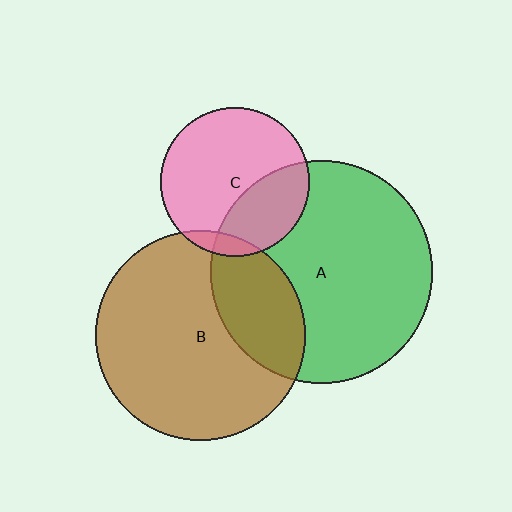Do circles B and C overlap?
Yes.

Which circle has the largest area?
Circle A (green).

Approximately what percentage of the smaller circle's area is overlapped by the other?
Approximately 5%.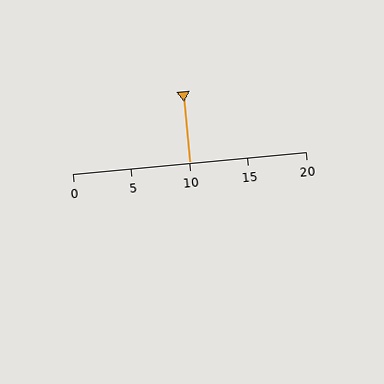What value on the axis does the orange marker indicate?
The marker indicates approximately 10.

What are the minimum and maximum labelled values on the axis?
The axis runs from 0 to 20.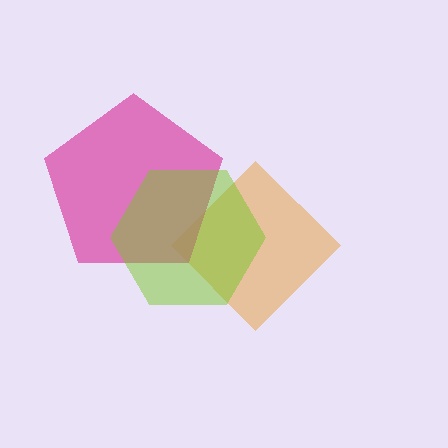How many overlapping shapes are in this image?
There are 3 overlapping shapes in the image.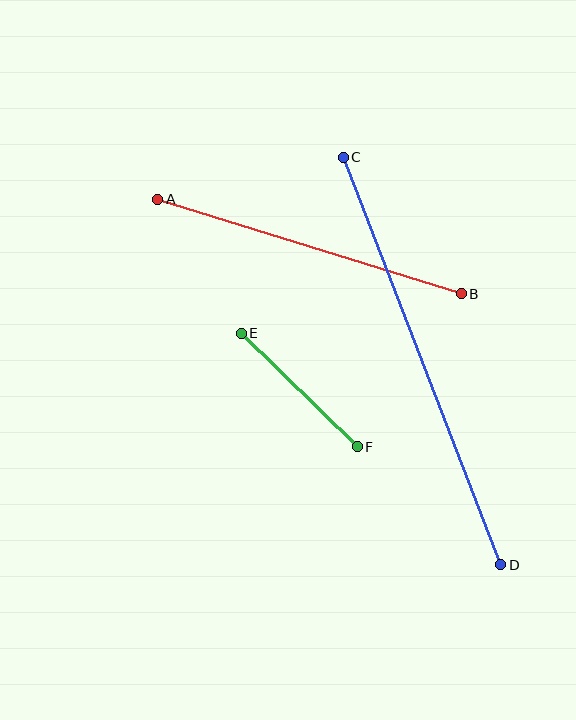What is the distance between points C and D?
The distance is approximately 437 pixels.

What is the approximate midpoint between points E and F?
The midpoint is at approximately (299, 390) pixels.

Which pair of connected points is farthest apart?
Points C and D are farthest apart.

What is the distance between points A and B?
The distance is approximately 317 pixels.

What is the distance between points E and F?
The distance is approximately 162 pixels.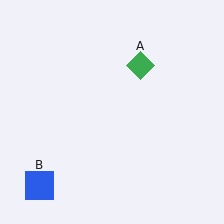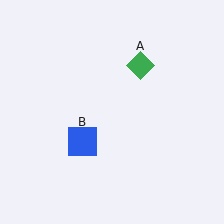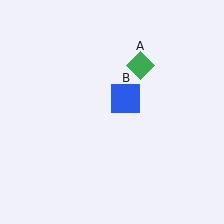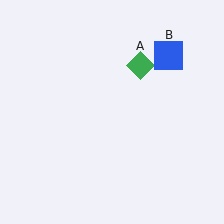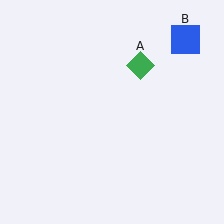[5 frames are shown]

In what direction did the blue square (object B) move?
The blue square (object B) moved up and to the right.